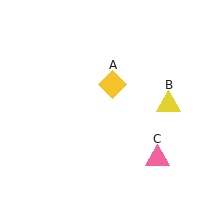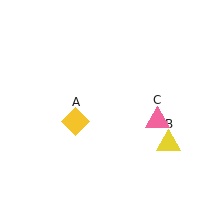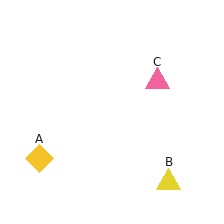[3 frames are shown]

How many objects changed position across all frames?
3 objects changed position: yellow diamond (object A), yellow triangle (object B), pink triangle (object C).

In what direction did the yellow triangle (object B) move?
The yellow triangle (object B) moved down.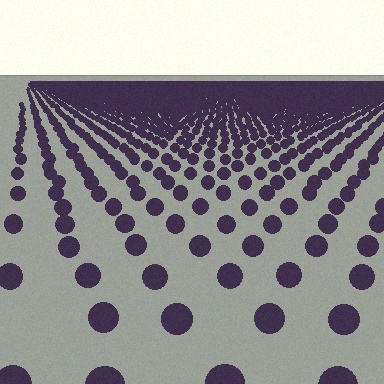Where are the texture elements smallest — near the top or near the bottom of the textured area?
Near the top.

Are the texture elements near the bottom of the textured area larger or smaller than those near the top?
Larger. Near the bottom, elements are closer to the viewer and appear at a bigger on-screen size.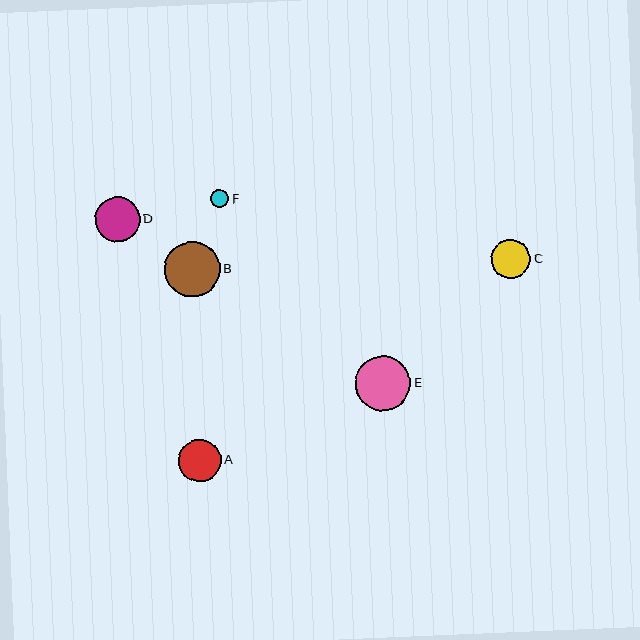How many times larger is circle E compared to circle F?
Circle E is approximately 3.1 times the size of circle F.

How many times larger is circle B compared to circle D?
Circle B is approximately 1.2 times the size of circle D.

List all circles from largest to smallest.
From largest to smallest: B, E, D, A, C, F.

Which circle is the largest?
Circle B is the largest with a size of approximately 55 pixels.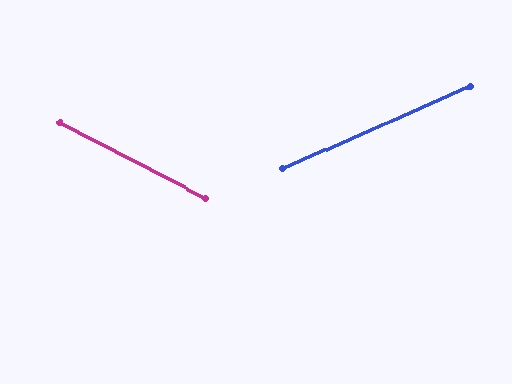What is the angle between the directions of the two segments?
Approximately 52 degrees.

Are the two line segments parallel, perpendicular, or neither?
Neither parallel nor perpendicular — they differ by about 52°.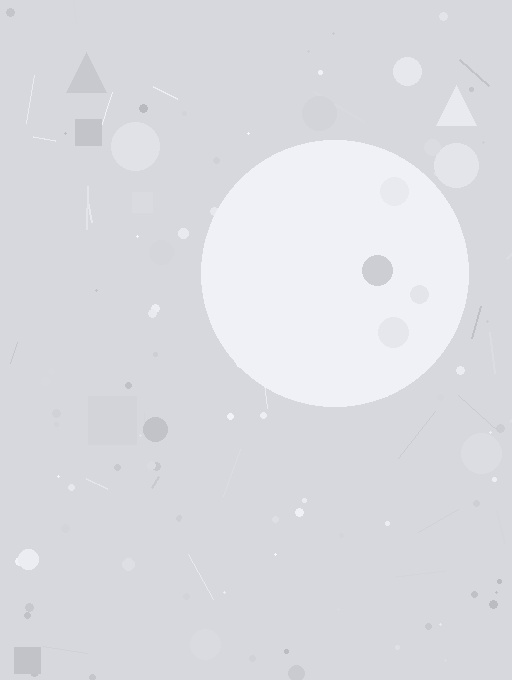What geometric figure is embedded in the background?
A circle is embedded in the background.